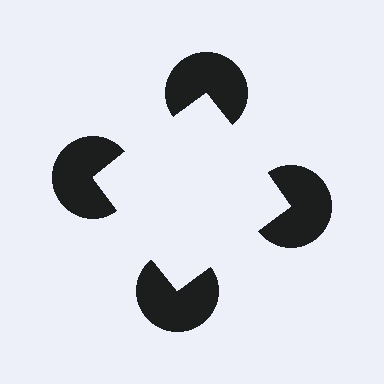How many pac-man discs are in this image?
There are 4 — one at each vertex of the illusory square.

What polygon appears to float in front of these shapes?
An illusory square — its edges are inferred from the aligned wedge cuts in the pac-man discs, not physically drawn.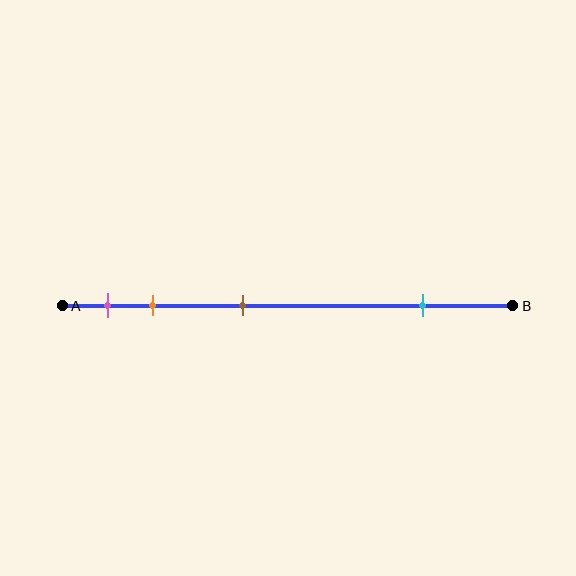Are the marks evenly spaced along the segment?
No, the marks are not evenly spaced.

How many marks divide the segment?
There are 4 marks dividing the segment.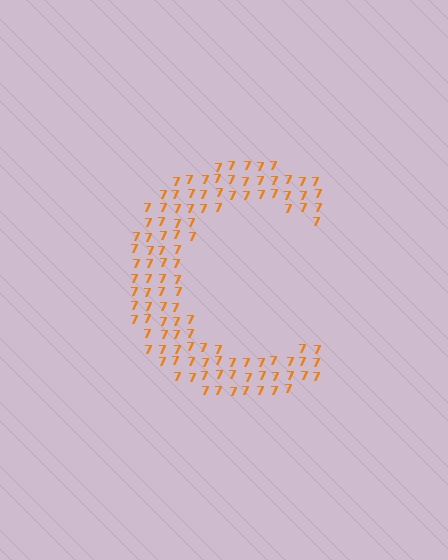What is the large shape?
The large shape is the letter C.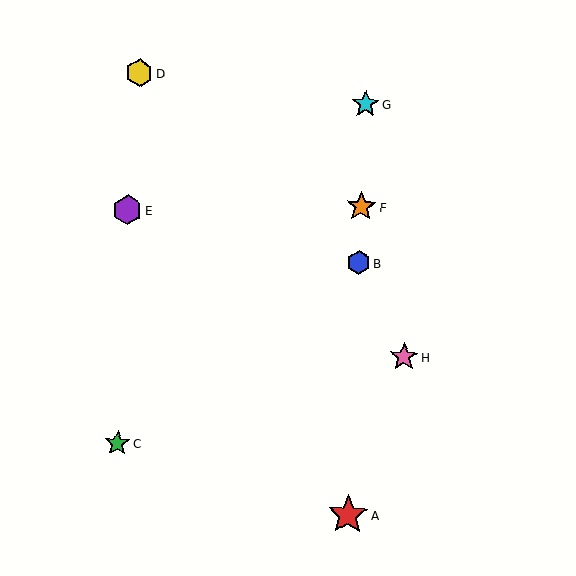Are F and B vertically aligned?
Yes, both are at x≈361.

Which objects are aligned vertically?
Objects A, B, F, G are aligned vertically.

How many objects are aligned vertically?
4 objects (A, B, F, G) are aligned vertically.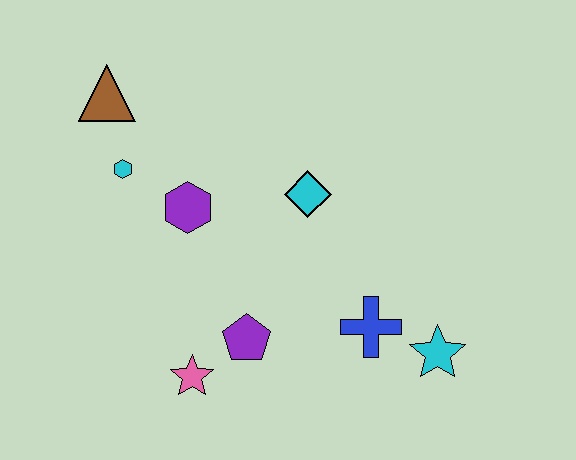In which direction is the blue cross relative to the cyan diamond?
The blue cross is below the cyan diamond.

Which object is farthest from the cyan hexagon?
The cyan star is farthest from the cyan hexagon.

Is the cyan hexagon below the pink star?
No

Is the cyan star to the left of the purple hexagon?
No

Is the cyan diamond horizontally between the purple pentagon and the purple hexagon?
No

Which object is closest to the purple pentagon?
The pink star is closest to the purple pentagon.